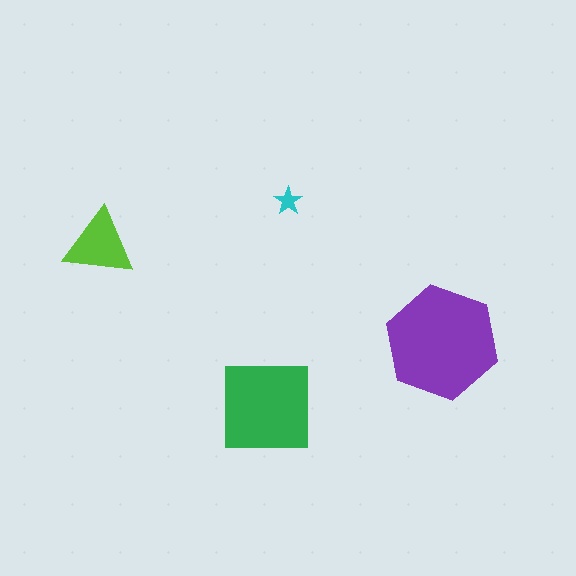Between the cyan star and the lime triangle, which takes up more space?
The lime triangle.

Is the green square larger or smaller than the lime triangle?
Larger.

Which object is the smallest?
The cyan star.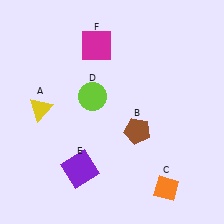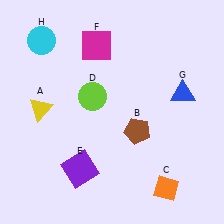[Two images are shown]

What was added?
A blue triangle (G), a cyan circle (H) were added in Image 2.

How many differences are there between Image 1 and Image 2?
There are 2 differences between the two images.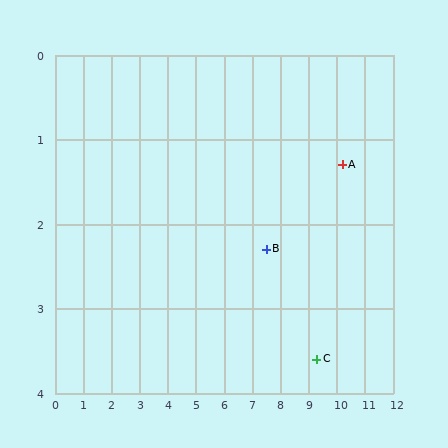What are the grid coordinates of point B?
Point B is at approximately (7.5, 2.3).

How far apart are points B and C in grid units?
Points B and C are about 2.2 grid units apart.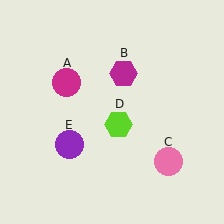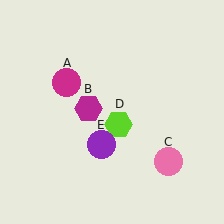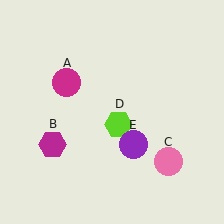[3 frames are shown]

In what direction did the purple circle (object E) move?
The purple circle (object E) moved right.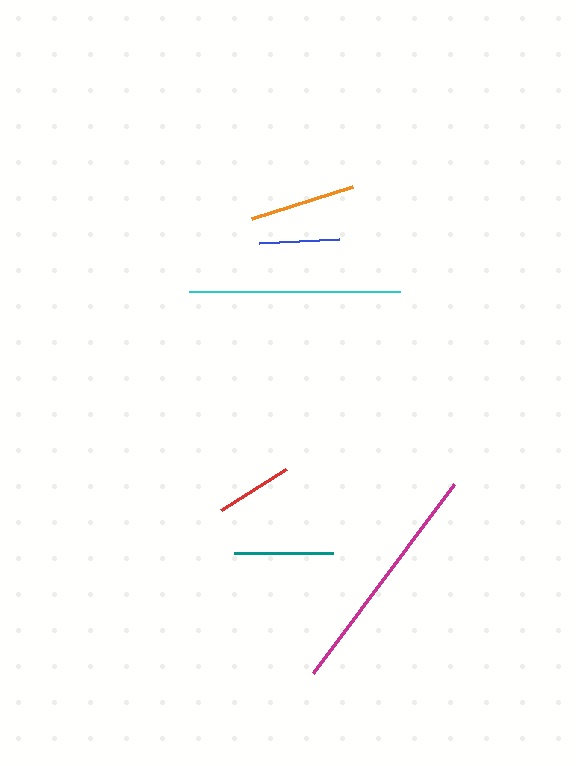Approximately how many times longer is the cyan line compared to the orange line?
The cyan line is approximately 2.0 times the length of the orange line.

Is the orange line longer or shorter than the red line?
The orange line is longer than the red line.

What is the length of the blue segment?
The blue segment is approximately 80 pixels long.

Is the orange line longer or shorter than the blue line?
The orange line is longer than the blue line.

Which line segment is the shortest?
The red line is the shortest at approximately 76 pixels.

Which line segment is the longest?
The magenta line is the longest at approximately 236 pixels.